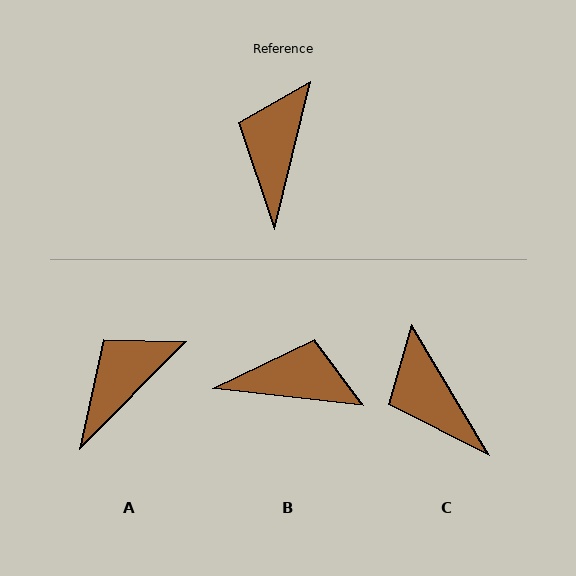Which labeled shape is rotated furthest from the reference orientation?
B, about 83 degrees away.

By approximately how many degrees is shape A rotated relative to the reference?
Approximately 31 degrees clockwise.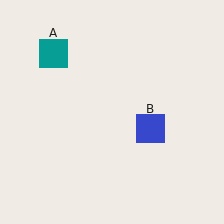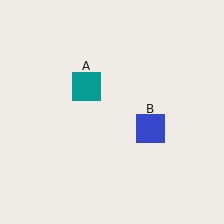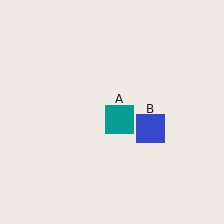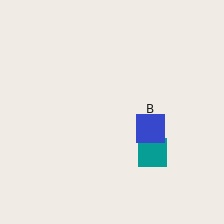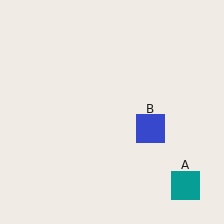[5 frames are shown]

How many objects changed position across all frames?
1 object changed position: teal square (object A).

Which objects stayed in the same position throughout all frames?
Blue square (object B) remained stationary.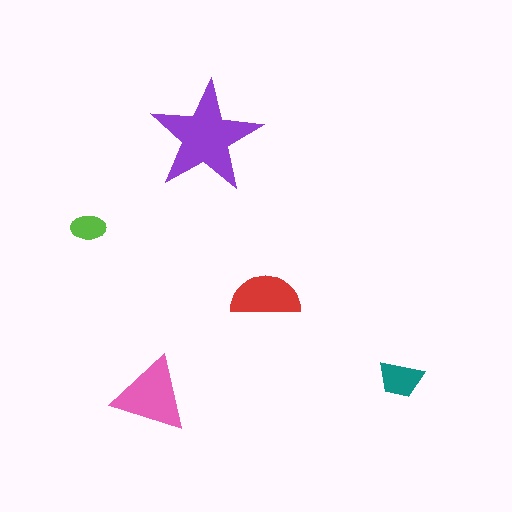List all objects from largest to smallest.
The purple star, the pink triangle, the red semicircle, the teal trapezoid, the lime ellipse.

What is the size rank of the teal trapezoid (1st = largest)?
4th.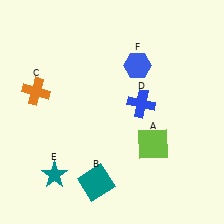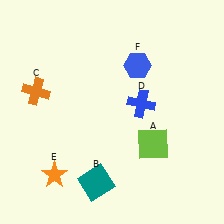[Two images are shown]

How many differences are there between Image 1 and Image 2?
There is 1 difference between the two images.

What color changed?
The star (E) changed from teal in Image 1 to orange in Image 2.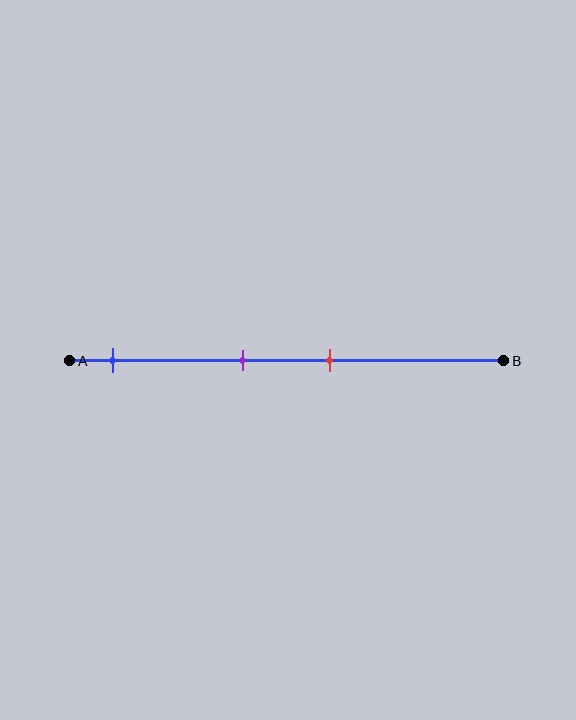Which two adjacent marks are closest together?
The purple and red marks are the closest adjacent pair.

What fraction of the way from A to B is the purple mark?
The purple mark is approximately 40% (0.4) of the way from A to B.